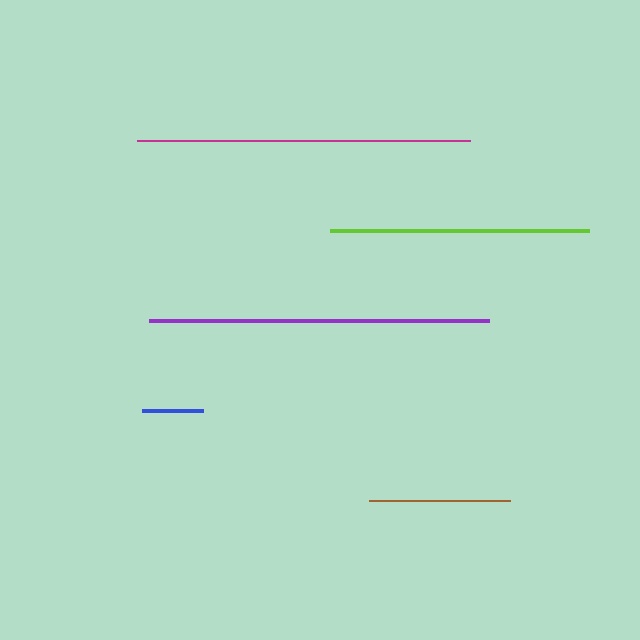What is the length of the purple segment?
The purple segment is approximately 340 pixels long.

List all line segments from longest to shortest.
From longest to shortest: purple, magenta, lime, brown, blue.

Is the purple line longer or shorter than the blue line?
The purple line is longer than the blue line.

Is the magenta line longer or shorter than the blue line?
The magenta line is longer than the blue line.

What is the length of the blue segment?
The blue segment is approximately 61 pixels long.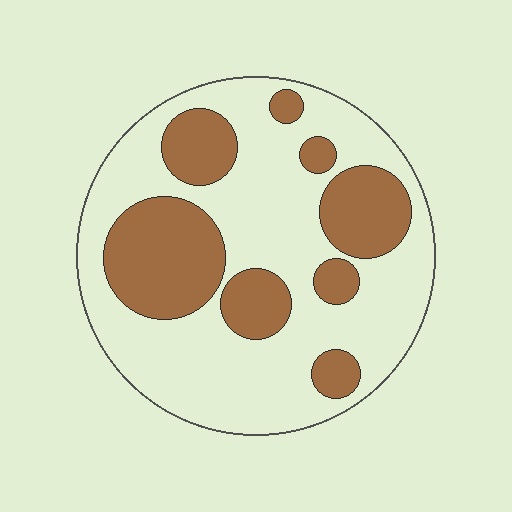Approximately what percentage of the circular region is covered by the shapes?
Approximately 35%.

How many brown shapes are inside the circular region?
8.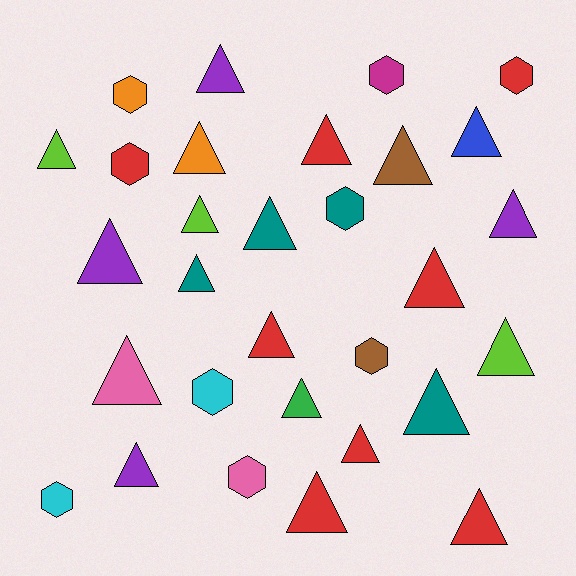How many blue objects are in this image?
There is 1 blue object.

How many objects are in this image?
There are 30 objects.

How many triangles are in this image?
There are 21 triangles.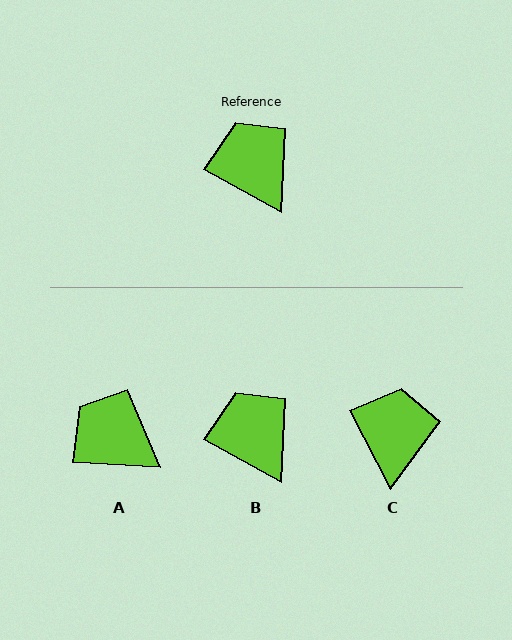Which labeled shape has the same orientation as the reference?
B.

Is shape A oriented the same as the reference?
No, it is off by about 26 degrees.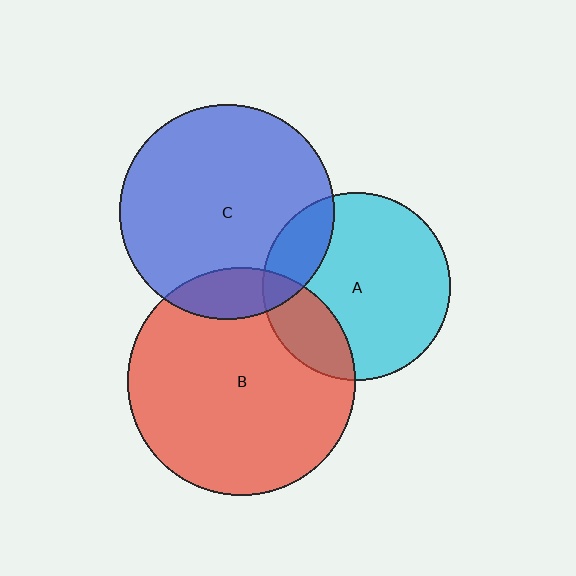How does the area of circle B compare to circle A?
Approximately 1.5 times.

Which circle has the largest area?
Circle B (red).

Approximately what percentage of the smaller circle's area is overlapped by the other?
Approximately 20%.